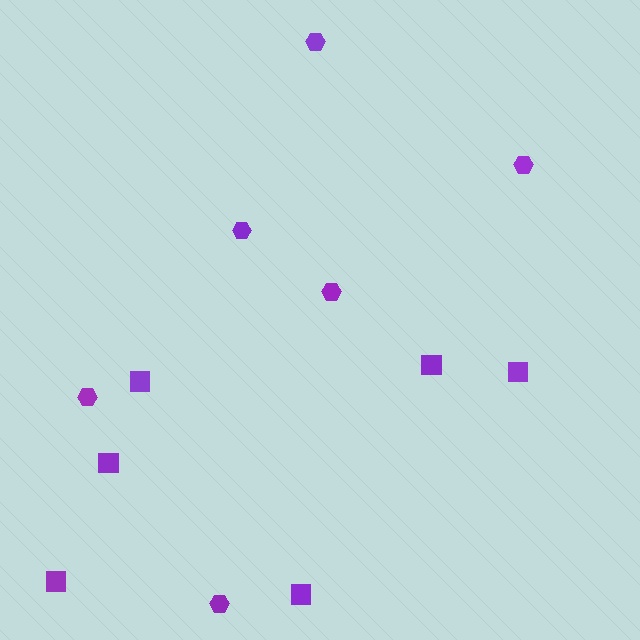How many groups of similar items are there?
There are 2 groups: one group of squares (6) and one group of hexagons (6).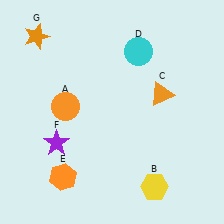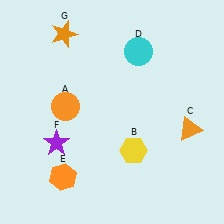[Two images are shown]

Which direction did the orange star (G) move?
The orange star (G) moved right.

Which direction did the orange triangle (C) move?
The orange triangle (C) moved down.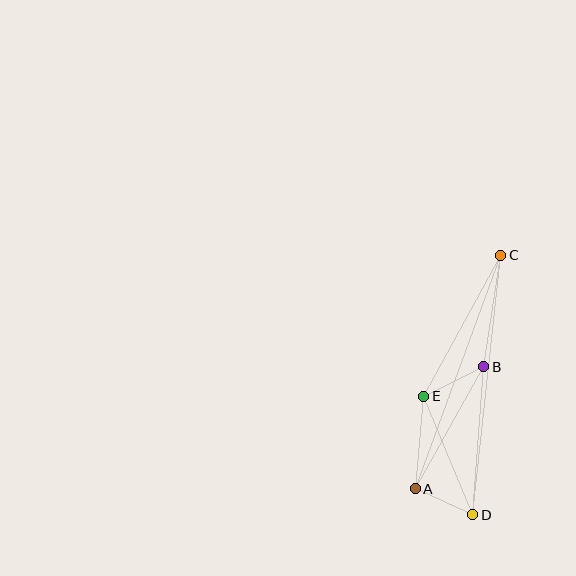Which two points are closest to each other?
Points A and D are closest to each other.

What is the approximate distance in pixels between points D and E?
The distance between D and E is approximately 128 pixels.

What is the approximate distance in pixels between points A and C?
The distance between A and C is approximately 249 pixels.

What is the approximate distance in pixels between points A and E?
The distance between A and E is approximately 93 pixels.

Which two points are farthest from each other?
Points C and D are farthest from each other.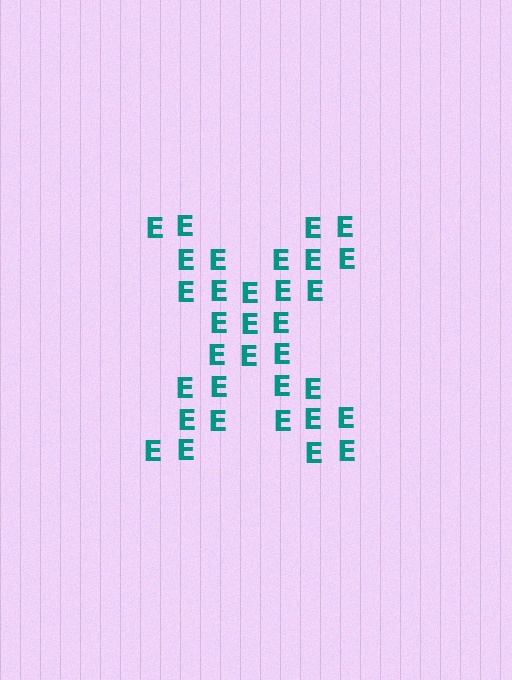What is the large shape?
The large shape is the letter X.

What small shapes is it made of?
It is made of small letter E's.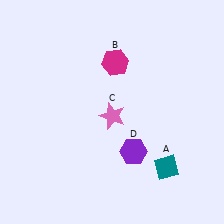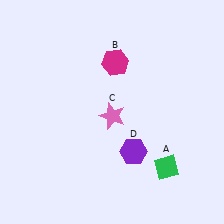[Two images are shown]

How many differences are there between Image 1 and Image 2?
There is 1 difference between the two images.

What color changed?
The diamond (A) changed from teal in Image 1 to green in Image 2.